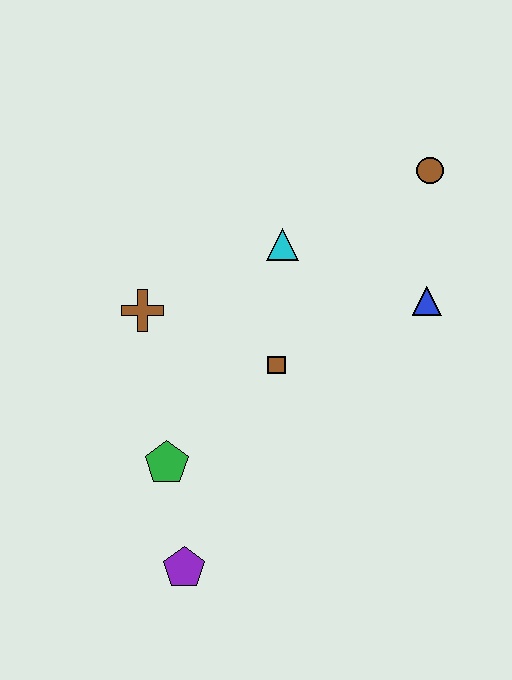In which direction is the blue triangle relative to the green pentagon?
The blue triangle is to the right of the green pentagon.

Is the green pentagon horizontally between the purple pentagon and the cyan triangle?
No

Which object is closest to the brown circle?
The blue triangle is closest to the brown circle.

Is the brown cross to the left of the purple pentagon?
Yes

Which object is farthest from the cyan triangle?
The purple pentagon is farthest from the cyan triangle.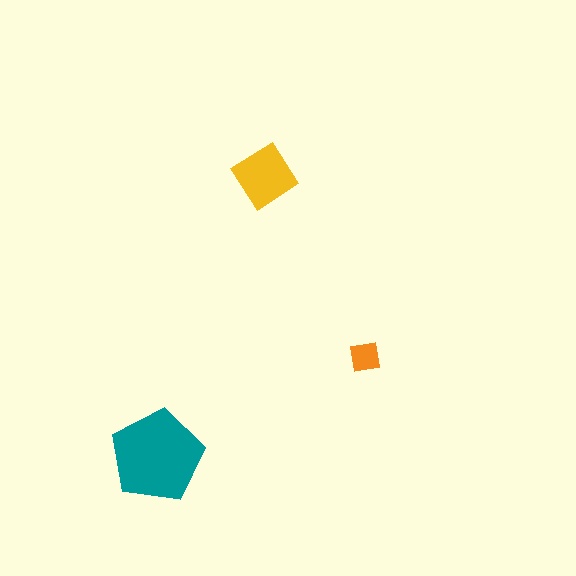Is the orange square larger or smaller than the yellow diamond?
Smaller.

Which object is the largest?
The teal pentagon.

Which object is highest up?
The yellow diamond is topmost.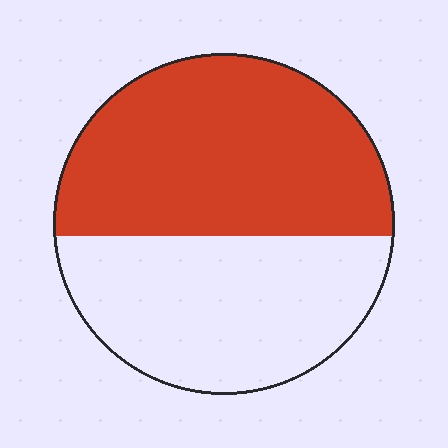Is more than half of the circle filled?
Yes.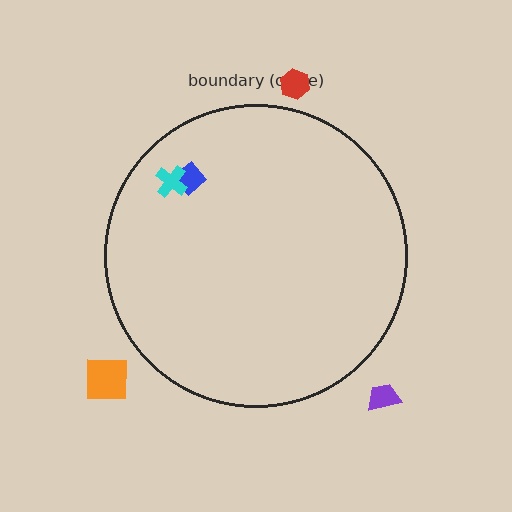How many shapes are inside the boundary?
2 inside, 3 outside.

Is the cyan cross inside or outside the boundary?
Inside.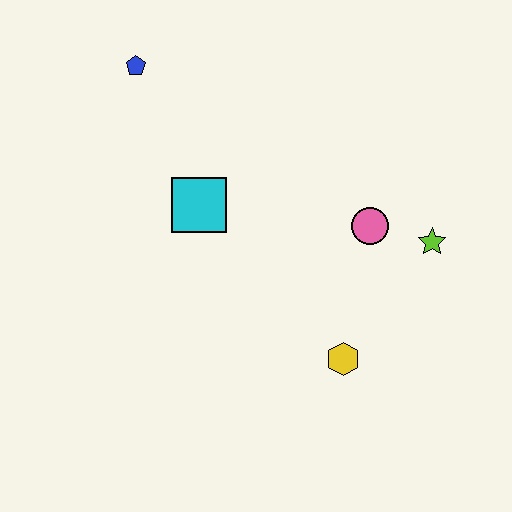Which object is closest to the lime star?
The pink circle is closest to the lime star.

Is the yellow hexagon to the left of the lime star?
Yes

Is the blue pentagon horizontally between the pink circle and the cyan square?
No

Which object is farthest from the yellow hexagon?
The blue pentagon is farthest from the yellow hexagon.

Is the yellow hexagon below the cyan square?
Yes